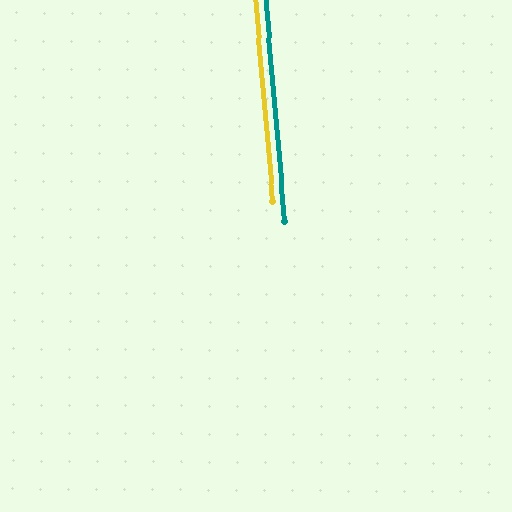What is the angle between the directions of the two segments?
Approximately 0 degrees.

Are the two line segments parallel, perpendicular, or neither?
Parallel — their directions differ by only 0.1°.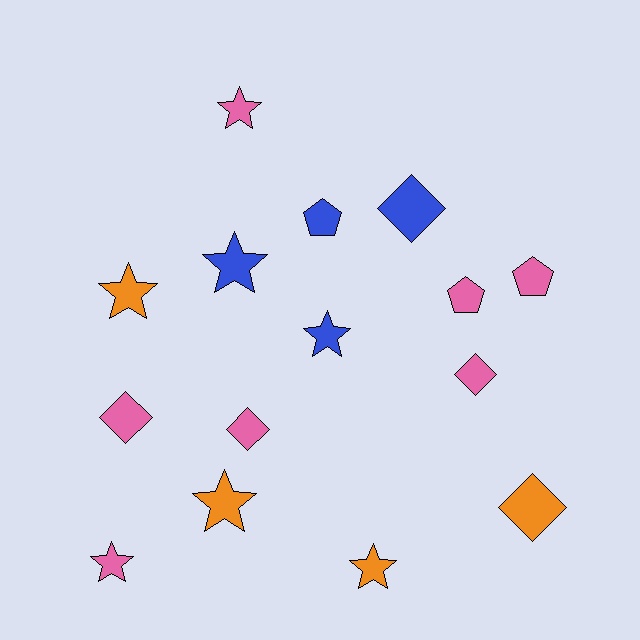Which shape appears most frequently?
Star, with 7 objects.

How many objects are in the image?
There are 15 objects.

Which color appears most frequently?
Pink, with 7 objects.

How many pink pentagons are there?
There are 2 pink pentagons.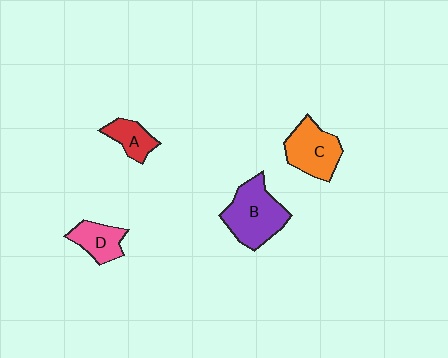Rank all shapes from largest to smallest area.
From largest to smallest: B (purple), C (orange), D (pink), A (red).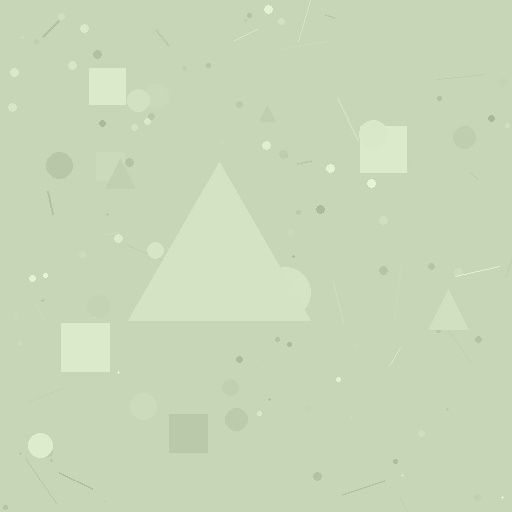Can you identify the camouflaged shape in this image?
The camouflaged shape is a triangle.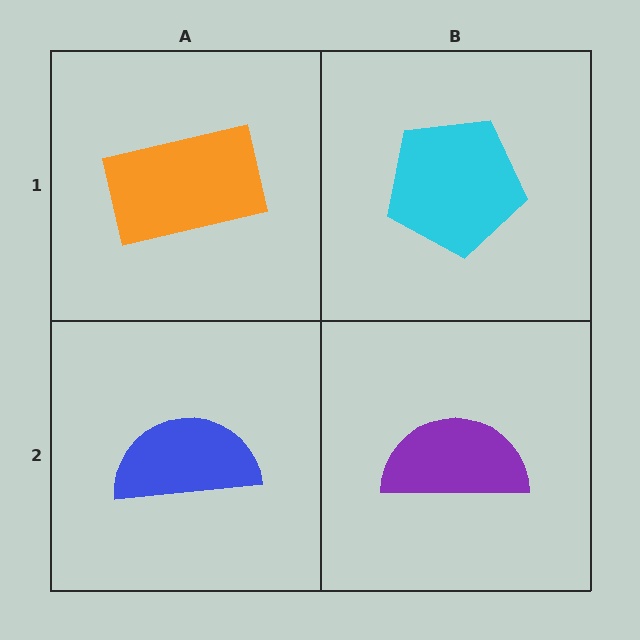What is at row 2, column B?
A purple semicircle.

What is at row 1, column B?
A cyan pentagon.